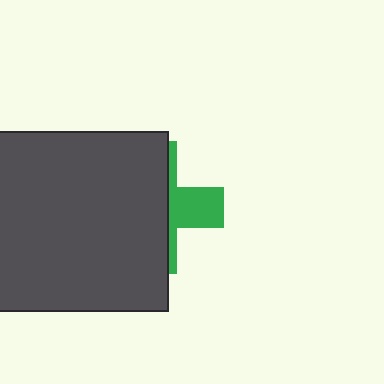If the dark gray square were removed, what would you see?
You would see the complete green cross.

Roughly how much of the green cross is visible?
A small part of it is visible (roughly 32%).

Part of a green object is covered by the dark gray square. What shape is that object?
It is a cross.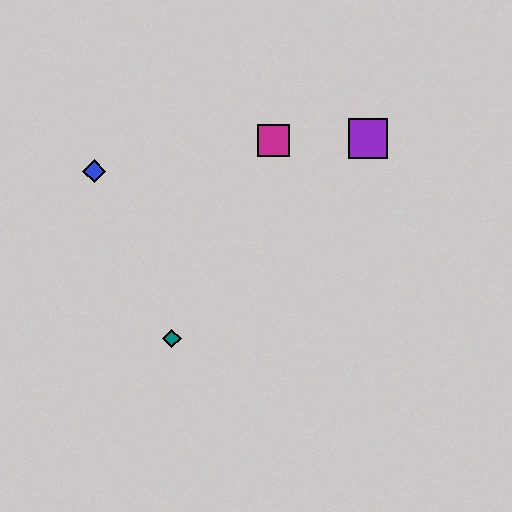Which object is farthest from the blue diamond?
The purple square is farthest from the blue diamond.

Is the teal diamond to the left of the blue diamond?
No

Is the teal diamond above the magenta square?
No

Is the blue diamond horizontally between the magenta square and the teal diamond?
No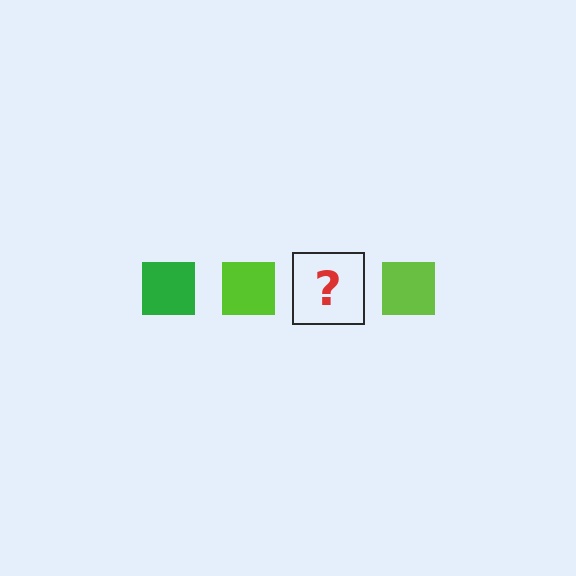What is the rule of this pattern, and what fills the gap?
The rule is that the pattern cycles through green, lime squares. The gap should be filled with a green square.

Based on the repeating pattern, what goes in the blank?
The blank should be a green square.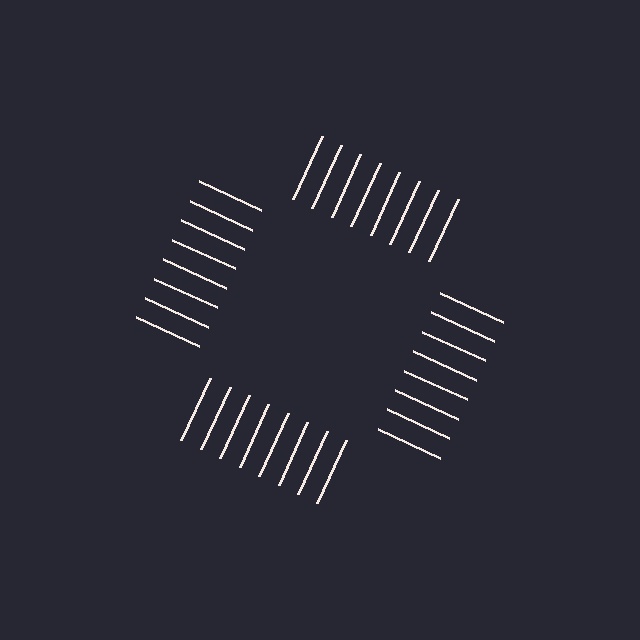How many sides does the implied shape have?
4 sides — the line-ends trace a square.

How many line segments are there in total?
32 — 8 along each of the 4 edges.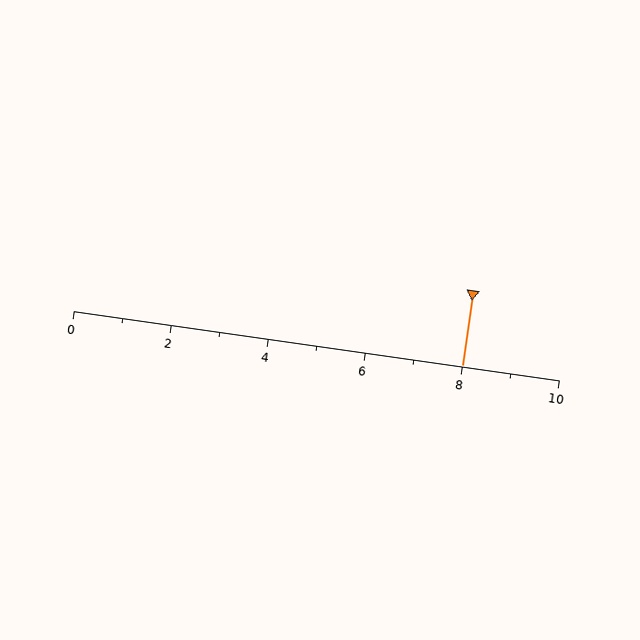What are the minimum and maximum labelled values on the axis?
The axis runs from 0 to 10.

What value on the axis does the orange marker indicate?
The marker indicates approximately 8.